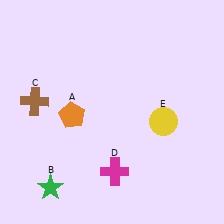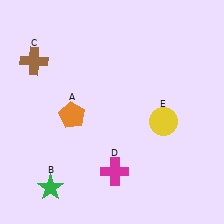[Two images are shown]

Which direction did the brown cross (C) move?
The brown cross (C) moved up.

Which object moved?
The brown cross (C) moved up.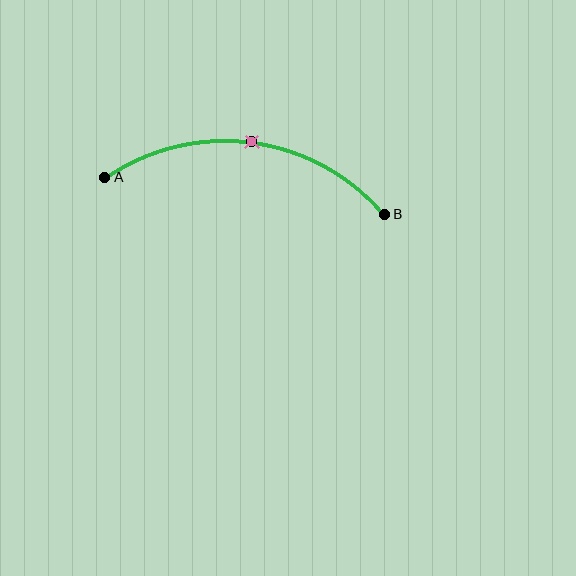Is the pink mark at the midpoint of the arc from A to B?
Yes. The pink mark lies on the arc at equal arc-length from both A and B — it is the arc midpoint.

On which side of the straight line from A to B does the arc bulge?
The arc bulges above the straight line connecting A and B.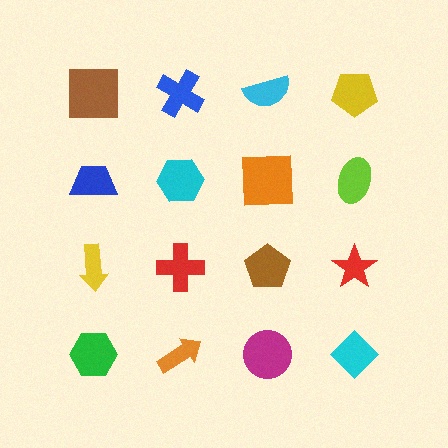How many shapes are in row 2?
4 shapes.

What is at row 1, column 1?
A brown square.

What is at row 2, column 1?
A blue trapezoid.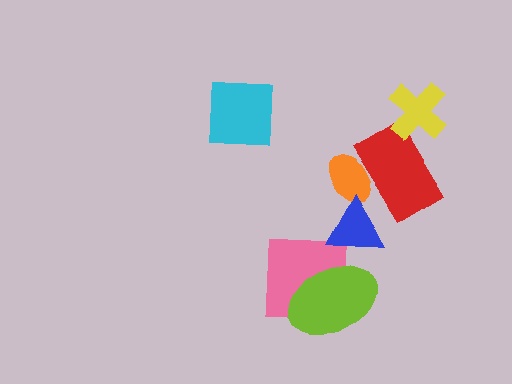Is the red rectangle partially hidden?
Yes, it is partially covered by another shape.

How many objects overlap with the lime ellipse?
1 object overlaps with the lime ellipse.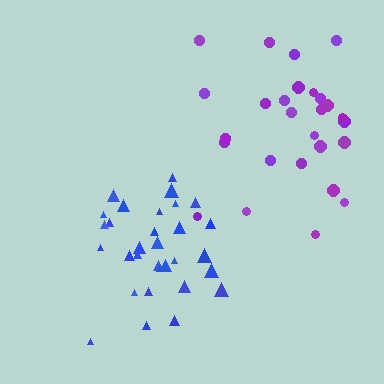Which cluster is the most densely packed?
Blue.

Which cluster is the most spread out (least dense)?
Purple.